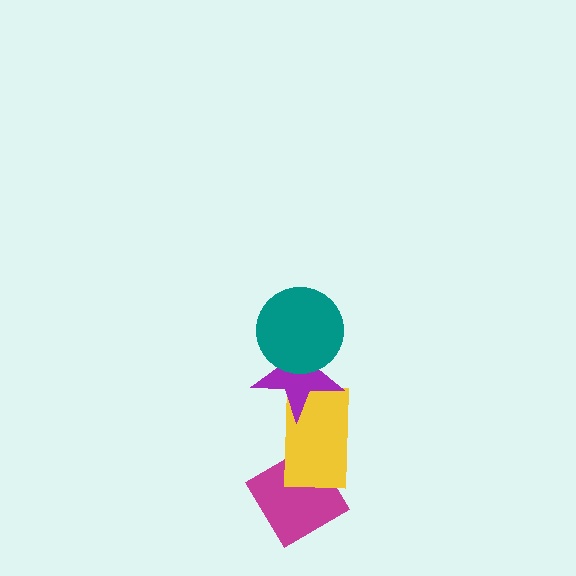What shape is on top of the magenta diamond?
The yellow rectangle is on top of the magenta diamond.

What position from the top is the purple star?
The purple star is 2nd from the top.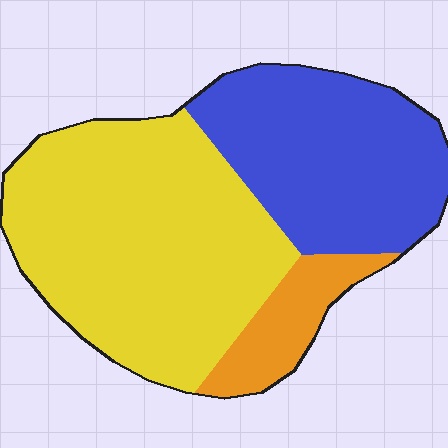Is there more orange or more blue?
Blue.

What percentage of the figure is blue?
Blue covers about 35% of the figure.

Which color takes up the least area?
Orange, at roughly 10%.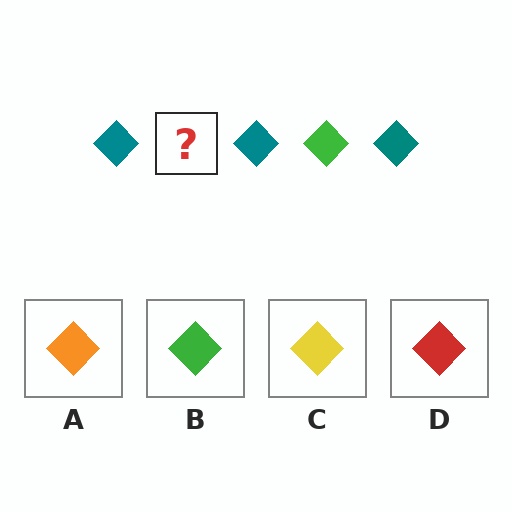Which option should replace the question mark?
Option B.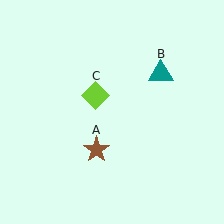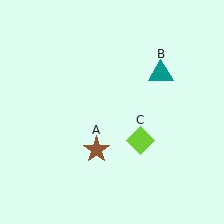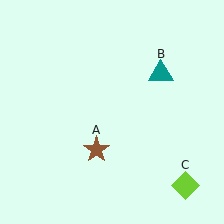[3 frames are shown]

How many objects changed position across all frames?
1 object changed position: lime diamond (object C).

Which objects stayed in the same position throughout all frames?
Brown star (object A) and teal triangle (object B) remained stationary.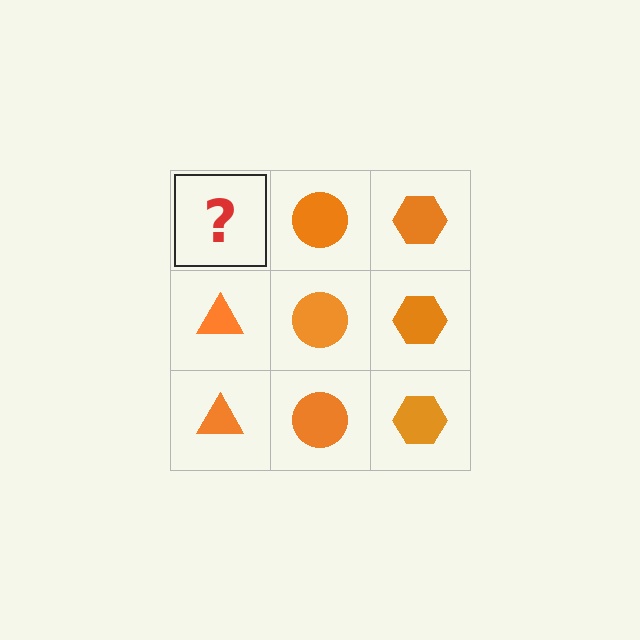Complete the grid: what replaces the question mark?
The question mark should be replaced with an orange triangle.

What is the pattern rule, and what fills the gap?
The rule is that each column has a consistent shape. The gap should be filled with an orange triangle.